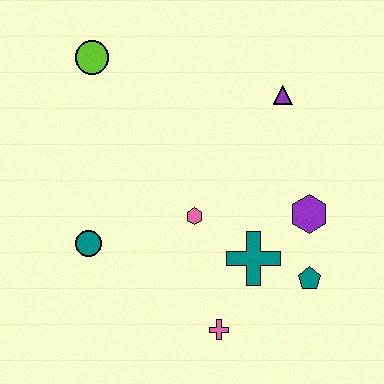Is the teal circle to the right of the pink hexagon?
No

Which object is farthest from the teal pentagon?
The lime circle is farthest from the teal pentagon.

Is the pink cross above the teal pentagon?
No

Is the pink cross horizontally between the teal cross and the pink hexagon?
Yes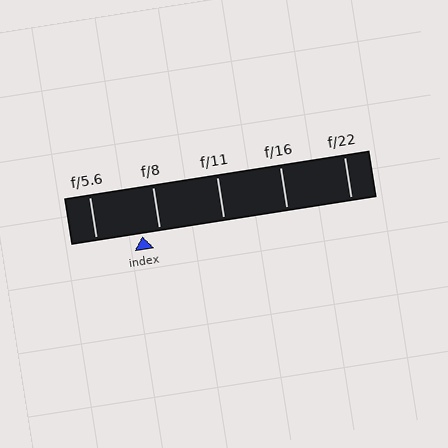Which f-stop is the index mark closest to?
The index mark is closest to f/8.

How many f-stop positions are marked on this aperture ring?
There are 5 f-stop positions marked.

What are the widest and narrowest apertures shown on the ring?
The widest aperture shown is f/5.6 and the narrowest is f/22.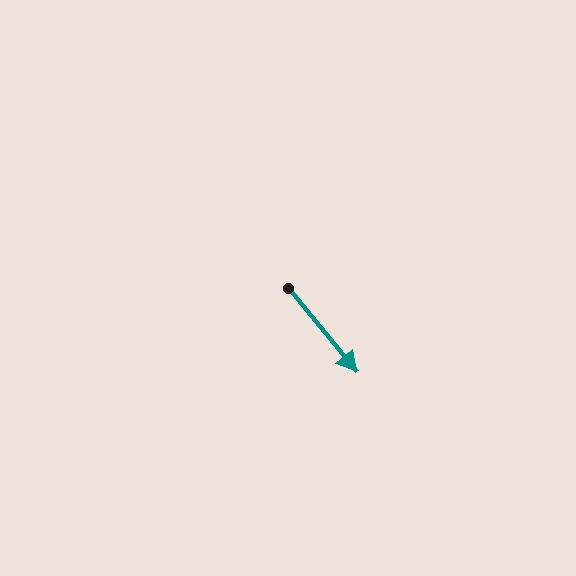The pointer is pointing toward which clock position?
Roughly 5 o'clock.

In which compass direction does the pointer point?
Southeast.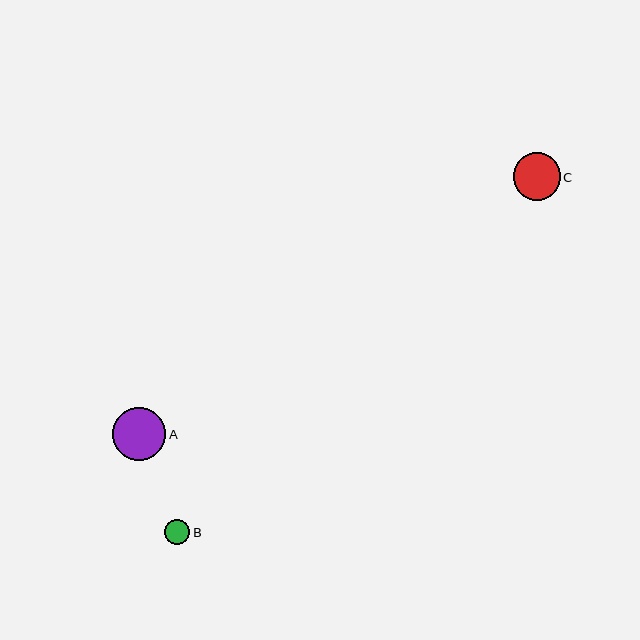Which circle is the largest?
Circle A is the largest with a size of approximately 53 pixels.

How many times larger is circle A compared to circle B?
Circle A is approximately 2.1 times the size of circle B.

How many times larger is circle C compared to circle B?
Circle C is approximately 1.9 times the size of circle B.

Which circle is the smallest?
Circle B is the smallest with a size of approximately 25 pixels.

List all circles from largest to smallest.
From largest to smallest: A, C, B.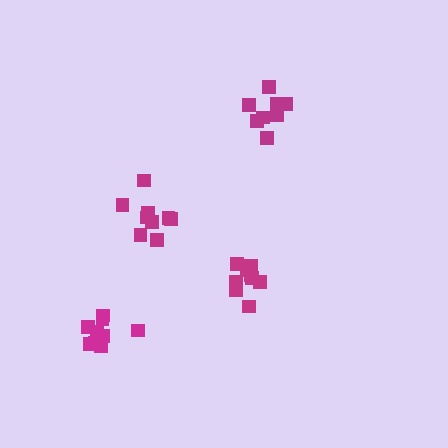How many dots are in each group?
Group 1: 9 dots, Group 2: 11 dots, Group 3: 8 dots, Group 4: 9 dots (37 total).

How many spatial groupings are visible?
There are 4 spatial groupings.